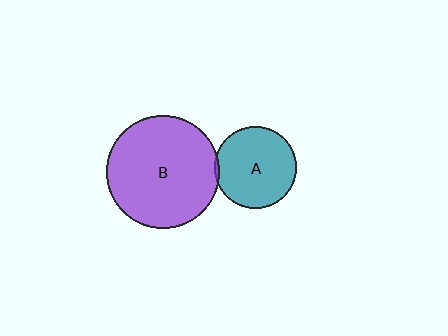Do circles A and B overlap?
Yes.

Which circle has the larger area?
Circle B (purple).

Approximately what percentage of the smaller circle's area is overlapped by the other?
Approximately 5%.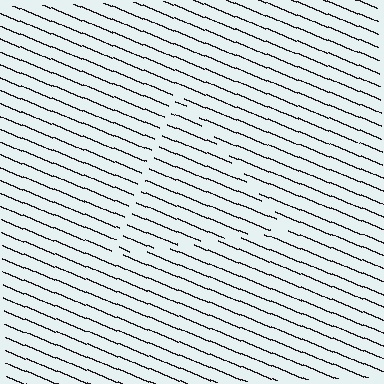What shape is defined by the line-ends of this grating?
An illusory triangle. The interior of the shape contains the same grating, shifted by half a period — the contour is defined by the phase discontinuity where line-ends from the inner and outer gratings abut.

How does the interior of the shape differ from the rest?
The interior of the shape contains the same grating, shifted by half a period — the contour is defined by the phase discontinuity where line-ends from the inner and outer gratings abut.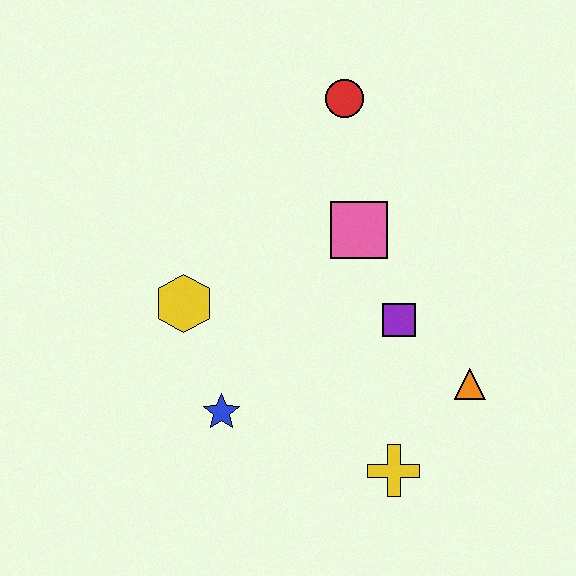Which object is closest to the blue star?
The yellow hexagon is closest to the blue star.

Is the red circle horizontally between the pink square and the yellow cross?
No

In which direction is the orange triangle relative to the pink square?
The orange triangle is below the pink square.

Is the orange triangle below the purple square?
Yes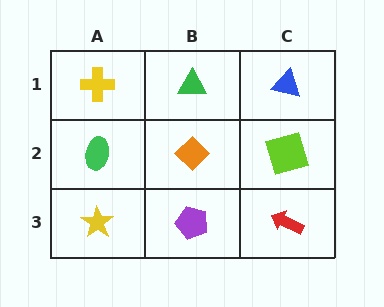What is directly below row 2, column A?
A yellow star.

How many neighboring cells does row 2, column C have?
3.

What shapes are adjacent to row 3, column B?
An orange diamond (row 2, column B), a yellow star (row 3, column A), a red arrow (row 3, column C).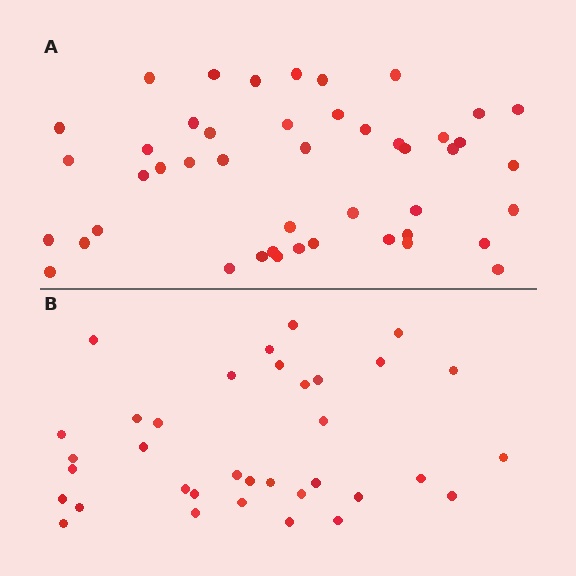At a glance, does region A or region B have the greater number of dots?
Region A (the top region) has more dots.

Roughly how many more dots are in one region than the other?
Region A has roughly 12 or so more dots than region B.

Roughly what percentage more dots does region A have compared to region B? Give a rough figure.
About 30% more.